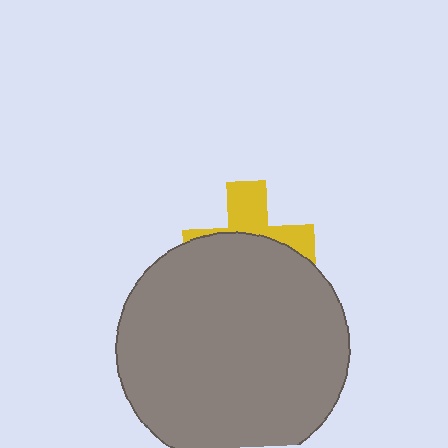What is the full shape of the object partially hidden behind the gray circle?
The partially hidden object is a yellow cross.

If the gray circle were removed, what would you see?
You would see the complete yellow cross.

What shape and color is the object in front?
The object in front is a gray circle.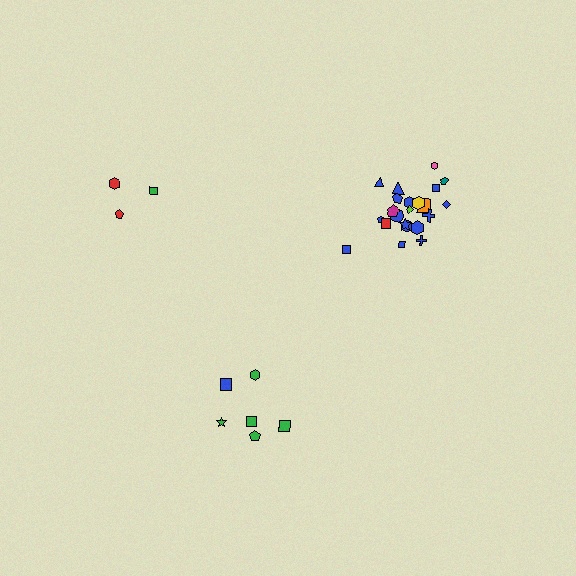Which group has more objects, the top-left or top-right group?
The top-right group.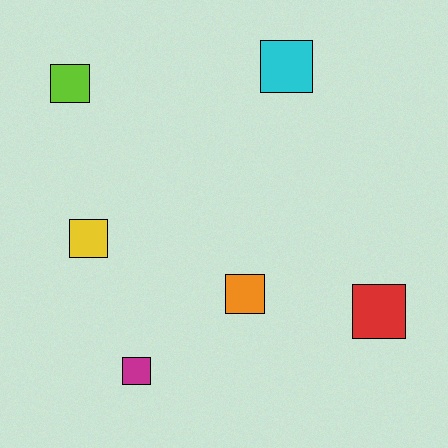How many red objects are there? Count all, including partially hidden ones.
There is 1 red object.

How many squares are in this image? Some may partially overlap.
There are 6 squares.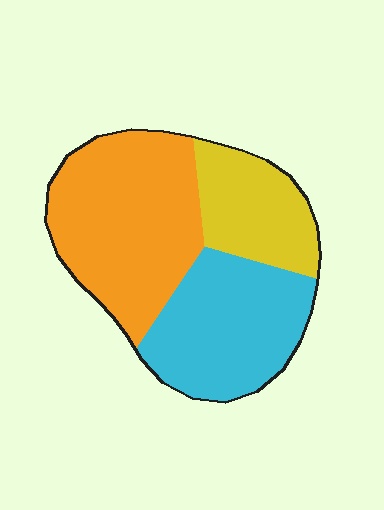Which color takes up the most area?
Orange, at roughly 45%.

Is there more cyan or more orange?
Orange.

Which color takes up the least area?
Yellow, at roughly 20%.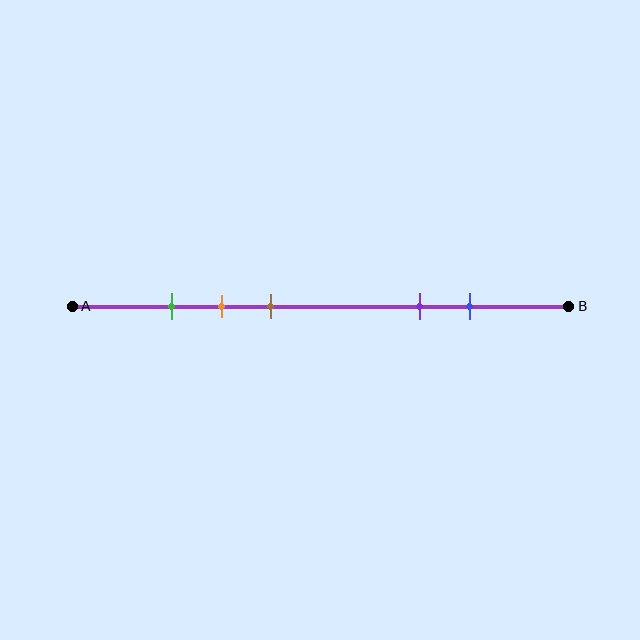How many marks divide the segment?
There are 5 marks dividing the segment.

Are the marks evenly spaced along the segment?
No, the marks are not evenly spaced.